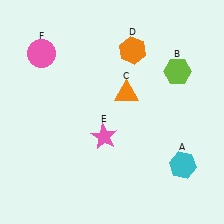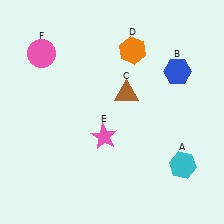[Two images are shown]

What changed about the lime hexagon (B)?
In Image 1, B is lime. In Image 2, it changed to blue.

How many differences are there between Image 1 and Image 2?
There are 2 differences between the two images.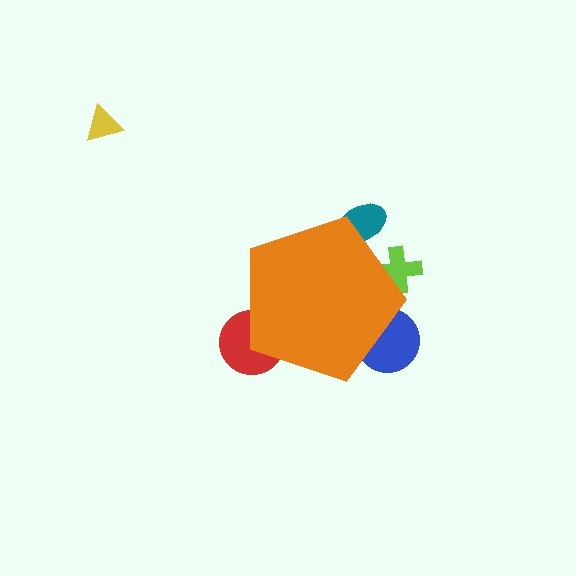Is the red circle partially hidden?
Yes, the red circle is partially hidden behind the orange pentagon.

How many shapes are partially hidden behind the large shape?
4 shapes are partially hidden.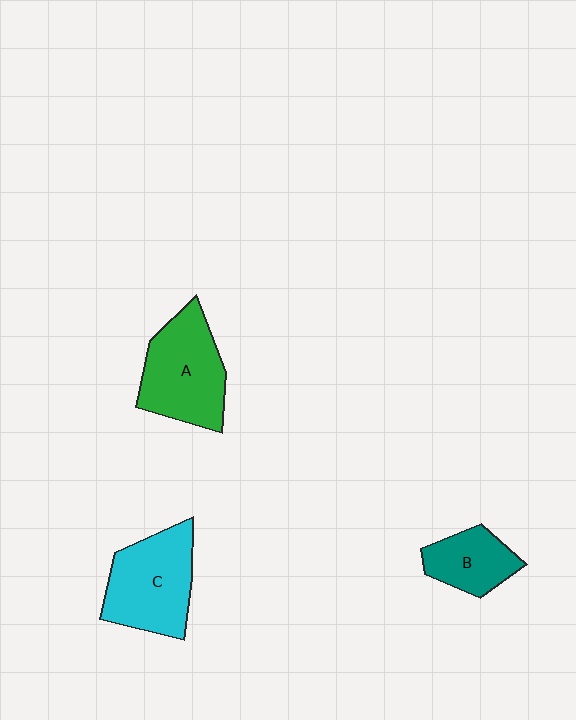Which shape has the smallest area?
Shape B (teal).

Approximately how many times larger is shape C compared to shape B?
Approximately 1.7 times.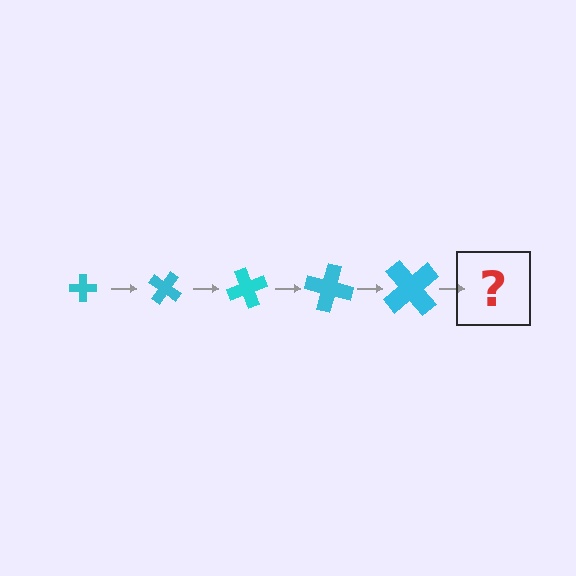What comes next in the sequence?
The next element should be a cross, larger than the previous one and rotated 175 degrees from the start.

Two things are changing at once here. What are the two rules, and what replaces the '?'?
The two rules are that the cross grows larger each step and it rotates 35 degrees each step. The '?' should be a cross, larger than the previous one and rotated 175 degrees from the start.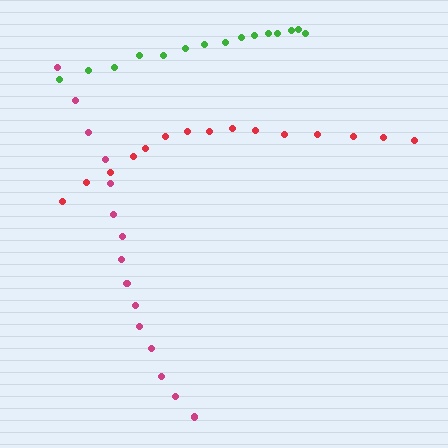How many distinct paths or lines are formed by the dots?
There are 3 distinct paths.